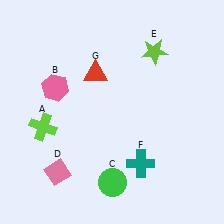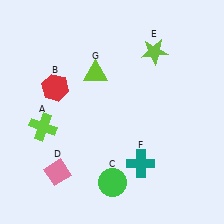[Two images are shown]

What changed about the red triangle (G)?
In Image 1, G is red. In Image 2, it changed to lime.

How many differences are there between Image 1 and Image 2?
There are 2 differences between the two images.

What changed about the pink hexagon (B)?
In Image 1, B is pink. In Image 2, it changed to red.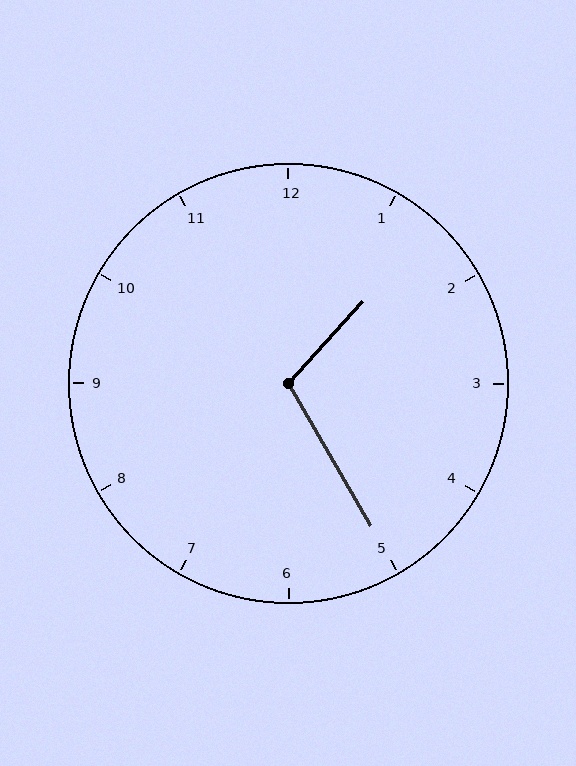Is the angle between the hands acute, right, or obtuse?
It is obtuse.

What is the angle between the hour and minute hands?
Approximately 108 degrees.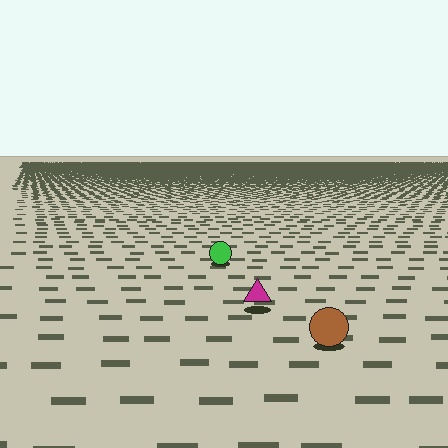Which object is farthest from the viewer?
The green circle is farthest from the viewer. It appears smaller and the ground texture around it is denser.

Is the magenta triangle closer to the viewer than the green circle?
Yes. The magenta triangle is closer — you can tell from the texture gradient: the ground texture is coarser near it.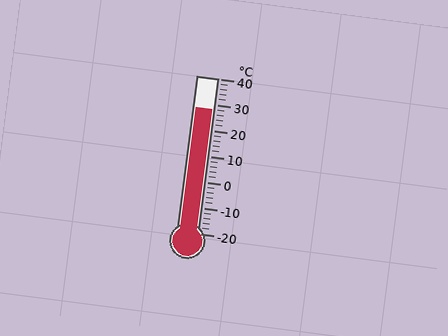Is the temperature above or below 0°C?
The temperature is above 0°C.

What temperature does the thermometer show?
The thermometer shows approximately 28°C.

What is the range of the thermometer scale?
The thermometer scale ranges from -20°C to 40°C.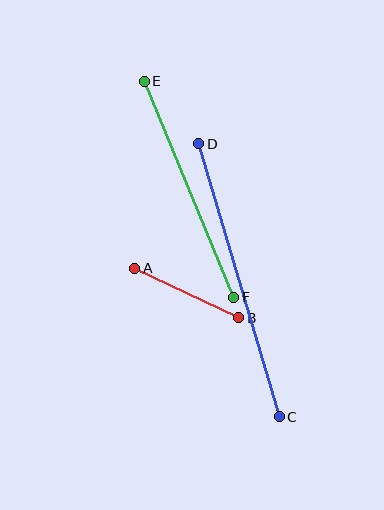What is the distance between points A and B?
The distance is approximately 115 pixels.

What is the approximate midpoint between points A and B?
The midpoint is at approximately (187, 293) pixels.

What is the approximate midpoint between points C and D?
The midpoint is at approximately (239, 280) pixels.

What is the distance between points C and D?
The distance is approximately 284 pixels.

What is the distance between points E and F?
The distance is approximately 234 pixels.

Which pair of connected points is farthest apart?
Points C and D are farthest apart.